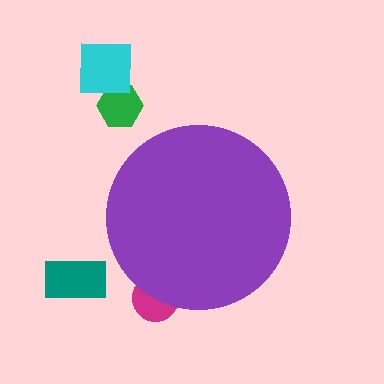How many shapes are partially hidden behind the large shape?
1 shape is partially hidden.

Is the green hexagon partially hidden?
No, the green hexagon is fully visible.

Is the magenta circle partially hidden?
Yes, the magenta circle is partially hidden behind the purple circle.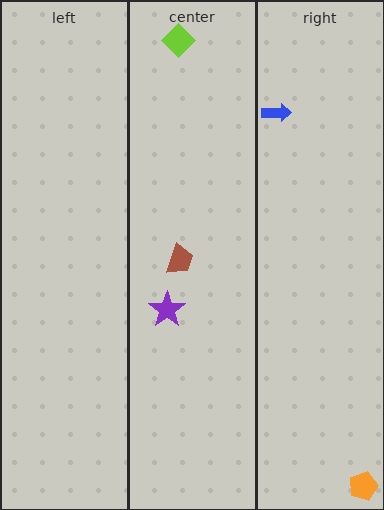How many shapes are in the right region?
2.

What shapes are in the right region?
The orange pentagon, the blue arrow.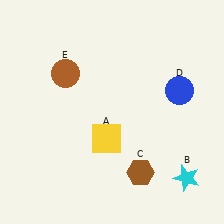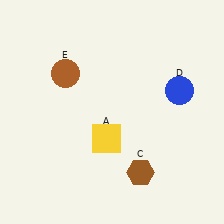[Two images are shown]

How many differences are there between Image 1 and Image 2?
There is 1 difference between the two images.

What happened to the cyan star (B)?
The cyan star (B) was removed in Image 2. It was in the bottom-right area of Image 1.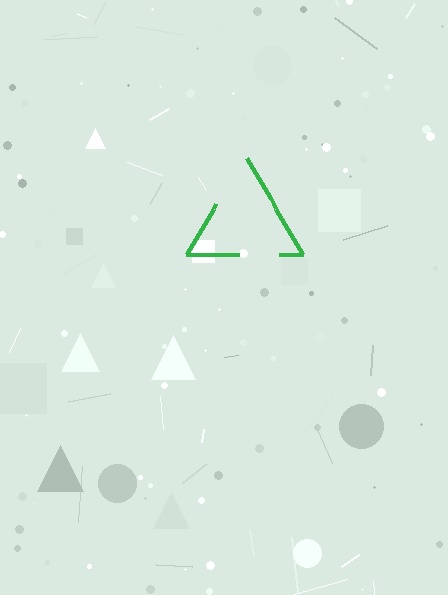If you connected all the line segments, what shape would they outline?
They would outline a triangle.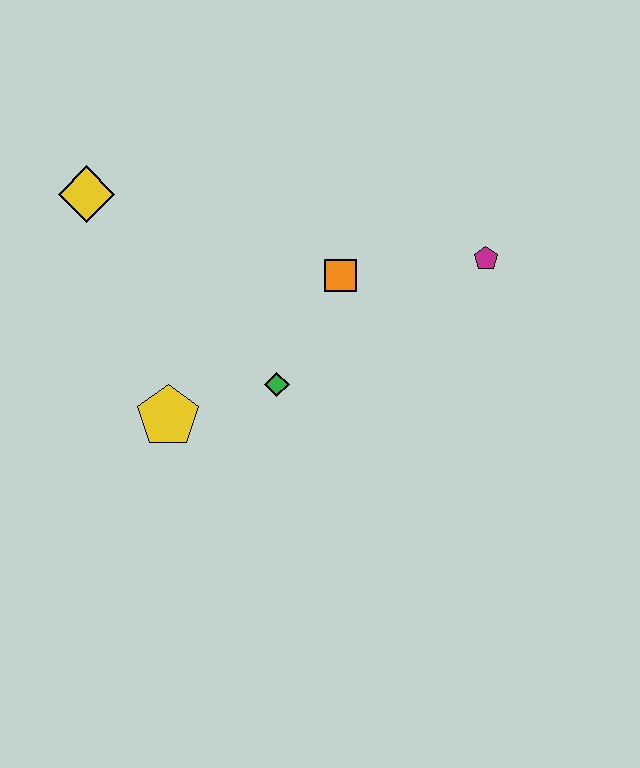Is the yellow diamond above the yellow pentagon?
Yes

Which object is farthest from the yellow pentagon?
The magenta pentagon is farthest from the yellow pentagon.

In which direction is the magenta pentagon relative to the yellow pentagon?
The magenta pentagon is to the right of the yellow pentagon.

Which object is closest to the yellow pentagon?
The green diamond is closest to the yellow pentagon.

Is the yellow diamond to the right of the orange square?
No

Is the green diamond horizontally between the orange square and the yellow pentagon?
Yes